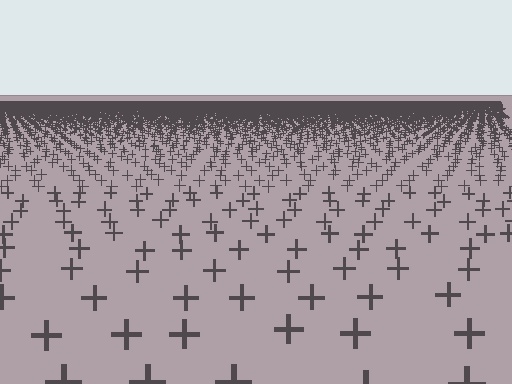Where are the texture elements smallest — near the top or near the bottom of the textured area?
Near the top.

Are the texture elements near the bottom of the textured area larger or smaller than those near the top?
Larger. Near the bottom, elements are closer to the viewer and appear at a bigger on-screen size.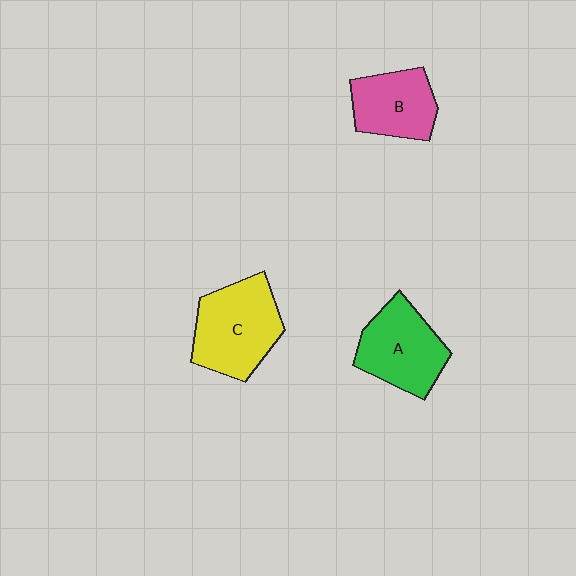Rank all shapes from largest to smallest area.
From largest to smallest: C (yellow), A (green), B (pink).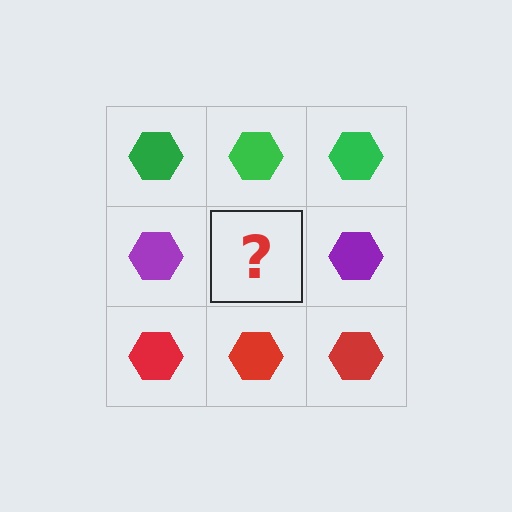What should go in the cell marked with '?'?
The missing cell should contain a purple hexagon.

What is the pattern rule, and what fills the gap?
The rule is that each row has a consistent color. The gap should be filled with a purple hexagon.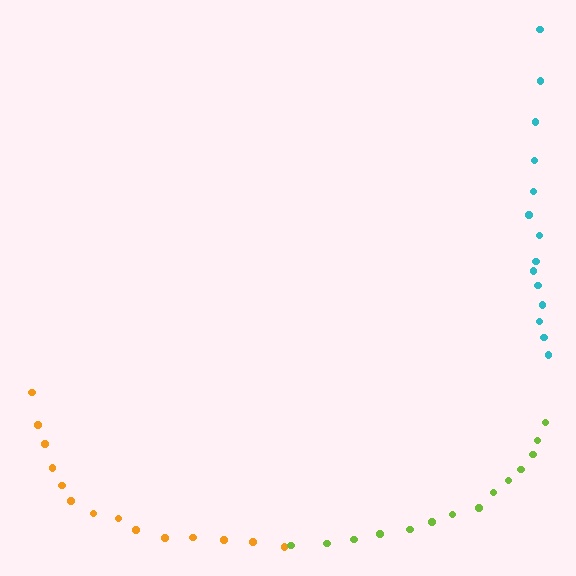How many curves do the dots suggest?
There are 3 distinct paths.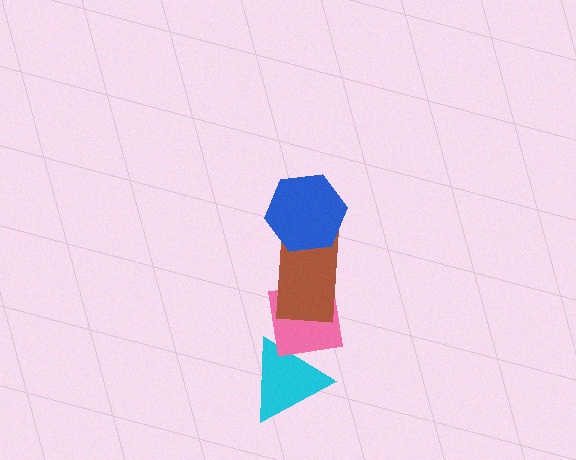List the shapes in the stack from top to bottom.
From top to bottom: the blue hexagon, the brown rectangle, the pink square, the cyan triangle.